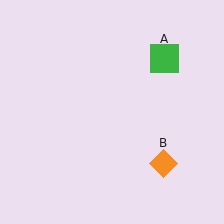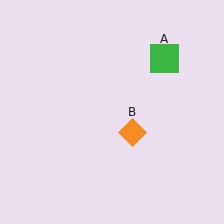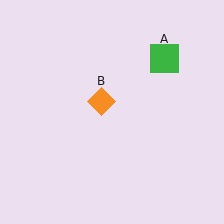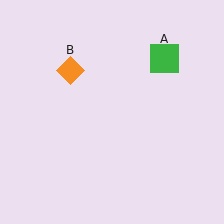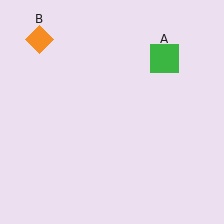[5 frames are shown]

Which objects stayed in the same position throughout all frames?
Green square (object A) remained stationary.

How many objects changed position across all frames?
1 object changed position: orange diamond (object B).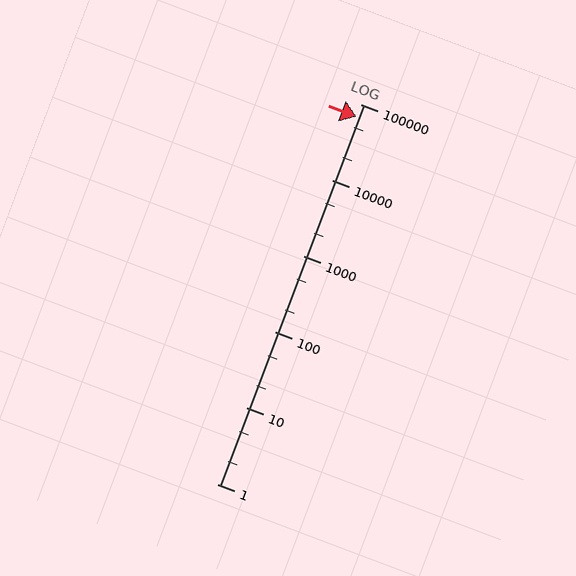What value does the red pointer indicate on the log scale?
The pointer indicates approximately 68000.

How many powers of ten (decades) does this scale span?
The scale spans 5 decades, from 1 to 100000.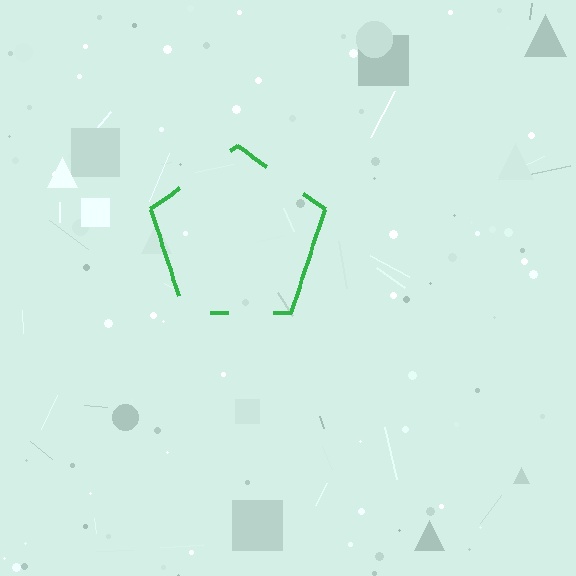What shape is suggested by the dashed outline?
The dashed outline suggests a pentagon.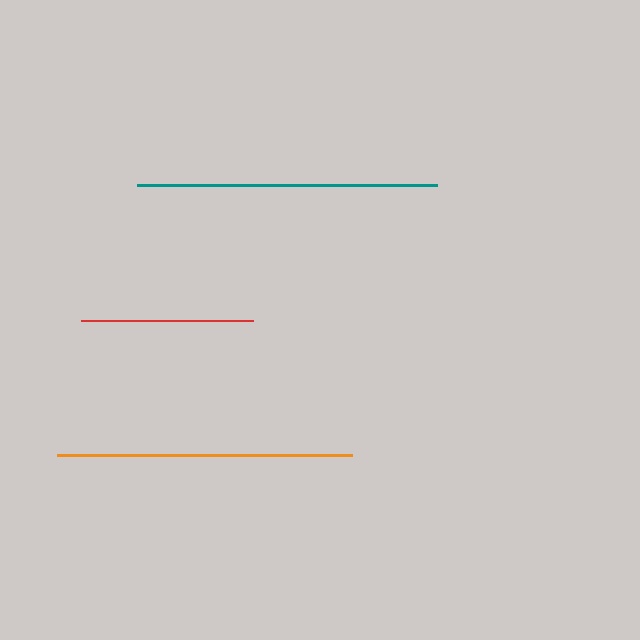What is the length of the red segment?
The red segment is approximately 173 pixels long.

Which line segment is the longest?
The teal line is the longest at approximately 299 pixels.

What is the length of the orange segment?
The orange segment is approximately 295 pixels long.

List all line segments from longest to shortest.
From longest to shortest: teal, orange, red.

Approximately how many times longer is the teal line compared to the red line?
The teal line is approximately 1.7 times the length of the red line.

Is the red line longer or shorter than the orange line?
The orange line is longer than the red line.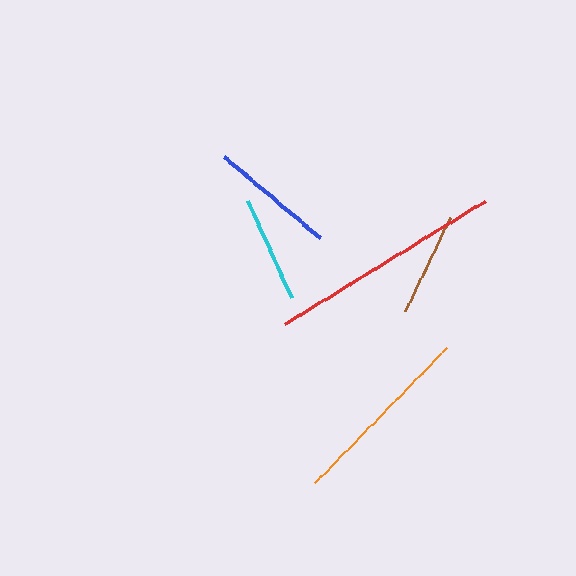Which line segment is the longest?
The red line is the longest at approximately 235 pixels.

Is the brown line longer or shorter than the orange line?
The orange line is longer than the brown line.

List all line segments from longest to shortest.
From longest to shortest: red, orange, blue, cyan, brown.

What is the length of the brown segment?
The brown segment is approximately 103 pixels long.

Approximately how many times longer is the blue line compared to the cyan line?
The blue line is approximately 1.2 times the length of the cyan line.